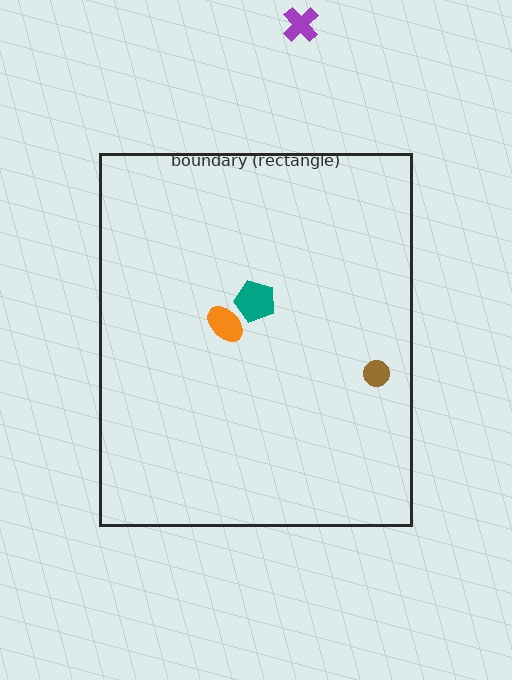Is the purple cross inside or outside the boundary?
Outside.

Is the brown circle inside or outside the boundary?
Inside.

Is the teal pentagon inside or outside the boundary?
Inside.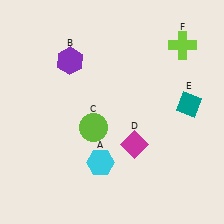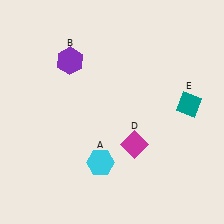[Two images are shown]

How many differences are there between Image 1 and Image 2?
There are 2 differences between the two images.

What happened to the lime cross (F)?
The lime cross (F) was removed in Image 2. It was in the top-right area of Image 1.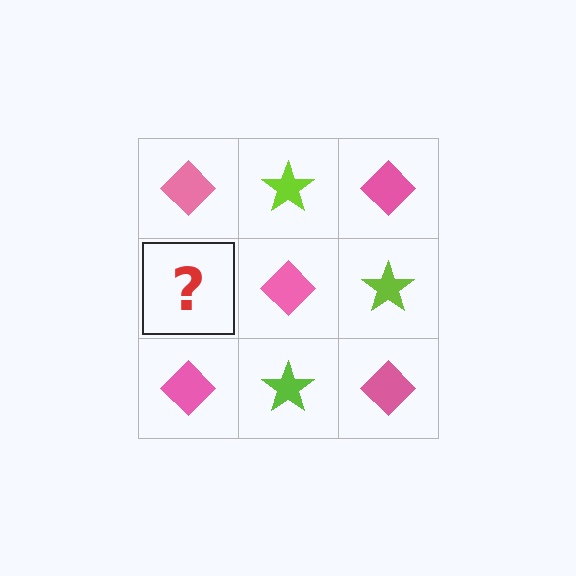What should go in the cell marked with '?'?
The missing cell should contain a lime star.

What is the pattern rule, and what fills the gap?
The rule is that it alternates pink diamond and lime star in a checkerboard pattern. The gap should be filled with a lime star.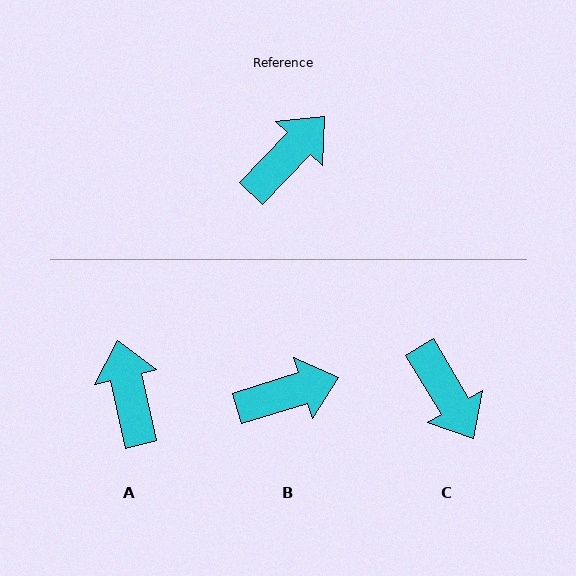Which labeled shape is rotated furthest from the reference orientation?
C, about 105 degrees away.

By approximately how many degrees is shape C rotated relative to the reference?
Approximately 105 degrees clockwise.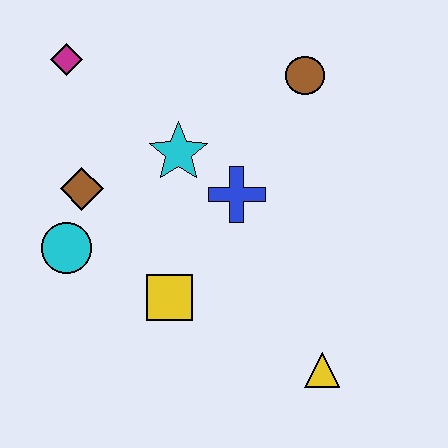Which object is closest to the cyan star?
The blue cross is closest to the cyan star.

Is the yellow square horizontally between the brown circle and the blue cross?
No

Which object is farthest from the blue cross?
The magenta diamond is farthest from the blue cross.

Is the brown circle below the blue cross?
No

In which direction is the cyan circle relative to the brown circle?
The cyan circle is to the left of the brown circle.